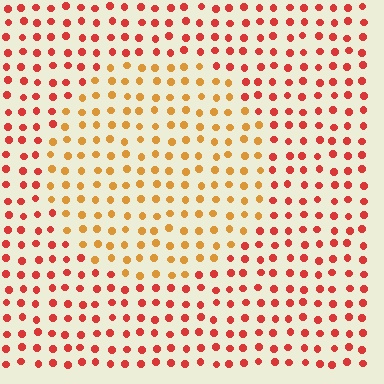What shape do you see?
I see a circle.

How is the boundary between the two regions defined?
The boundary is defined purely by a slight shift in hue (about 35 degrees). Spacing, size, and orientation are identical on both sides.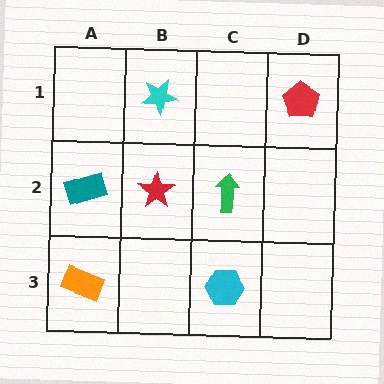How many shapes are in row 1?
2 shapes.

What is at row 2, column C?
A green arrow.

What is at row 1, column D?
A red pentagon.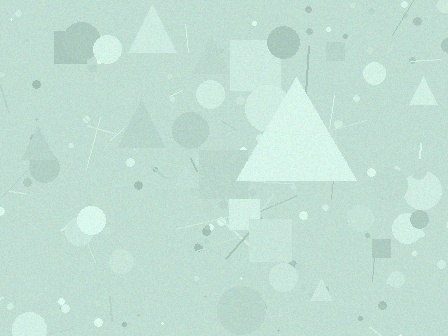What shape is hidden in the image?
A triangle is hidden in the image.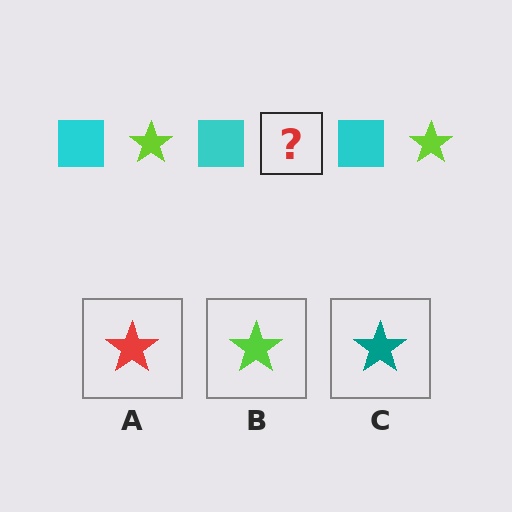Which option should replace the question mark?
Option B.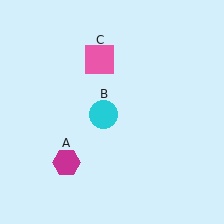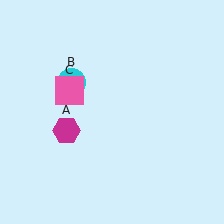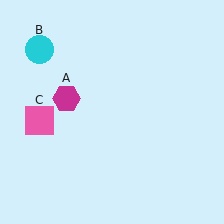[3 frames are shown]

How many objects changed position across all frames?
3 objects changed position: magenta hexagon (object A), cyan circle (object B), pink square (object C).